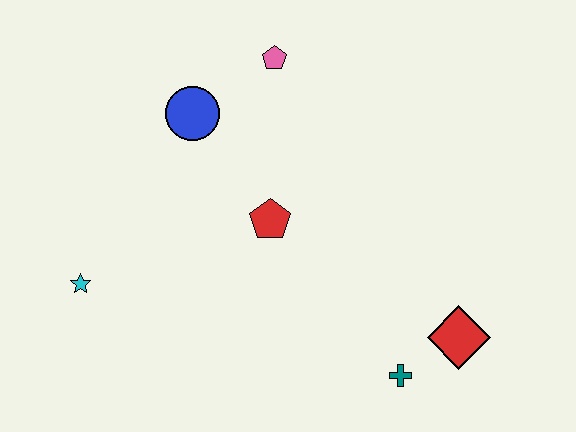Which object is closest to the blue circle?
The pink pentagon is closest to the blue circle.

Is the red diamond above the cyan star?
No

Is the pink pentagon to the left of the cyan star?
No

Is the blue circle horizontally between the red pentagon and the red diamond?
No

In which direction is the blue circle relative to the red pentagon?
The blue circle is above the red pentagon.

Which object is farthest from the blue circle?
The red diamond is farthest from the blue circle.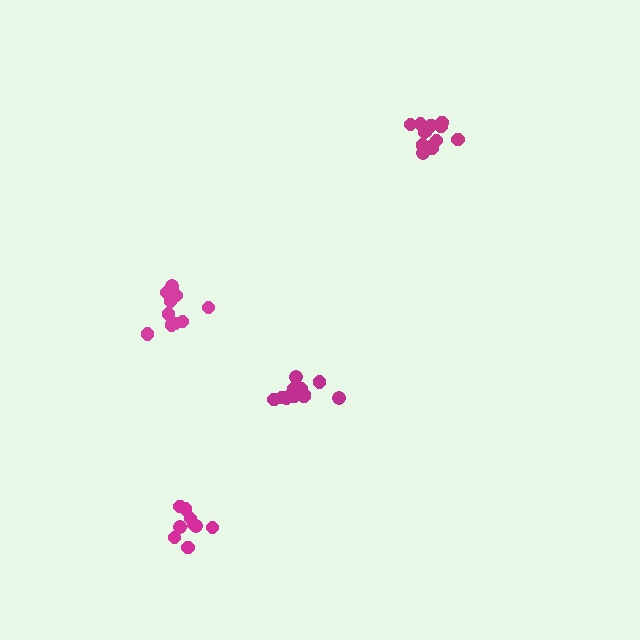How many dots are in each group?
Group 1: 12 dots, Group 2: 12 dots, Group 3: 13 dots, Group 4: 9 dots (46 total).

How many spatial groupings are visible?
There are 4 spatial groupings.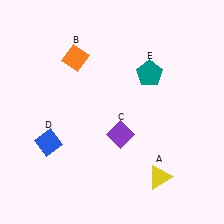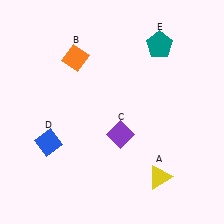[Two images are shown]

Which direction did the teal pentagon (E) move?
The teal pentagon (E) moved up.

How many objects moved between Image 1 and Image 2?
1 object moved between the two images.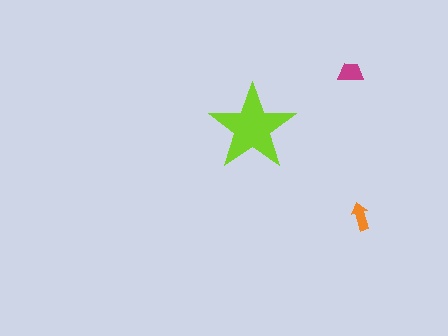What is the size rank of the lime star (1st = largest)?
1st.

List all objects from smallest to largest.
The orange arrow, the magenta trapezoid, the lime star.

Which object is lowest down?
The orange arrow is bottommost.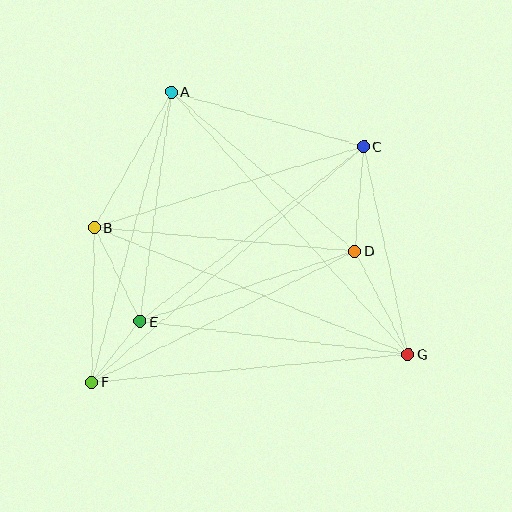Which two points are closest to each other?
Points E and F are closest to each other.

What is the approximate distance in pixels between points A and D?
The distance between A and D is approximately 243 pixels.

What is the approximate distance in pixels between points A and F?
The distance between A and F is approximately 301 pixels.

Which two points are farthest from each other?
Points C and F are farthest from each other.